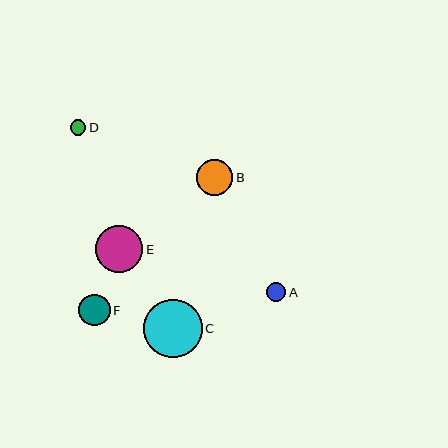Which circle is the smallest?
Circle D is the smallest with a size of approximately 16 pixels.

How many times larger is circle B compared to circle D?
Circle B is approximately 2.3 times the size of circle D.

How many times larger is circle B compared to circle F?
Circle B is approximately 1.2 times the size of circle F.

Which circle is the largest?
Circle C is the largest with a size of approximately 58 pixels.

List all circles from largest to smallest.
From largest to smallest: C, E, B, F, A, D.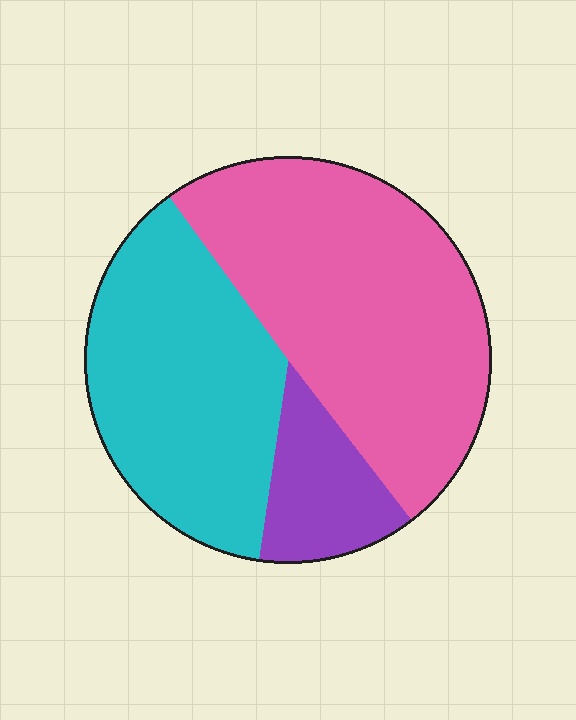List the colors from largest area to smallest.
From largest to smallest: pink, cyan, purple.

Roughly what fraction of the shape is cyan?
Cyan takes up about three eighths (3/8) of the shape.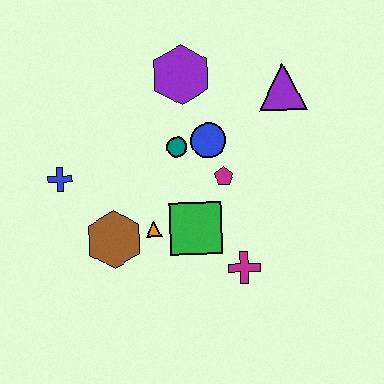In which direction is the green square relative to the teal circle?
The green square is below the teal circle.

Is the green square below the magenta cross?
No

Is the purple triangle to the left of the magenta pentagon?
No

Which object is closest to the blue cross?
The brown hexagon is closest to the blue cross.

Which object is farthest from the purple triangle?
The blue cross is farthest from the purple triangle.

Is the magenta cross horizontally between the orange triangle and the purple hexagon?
No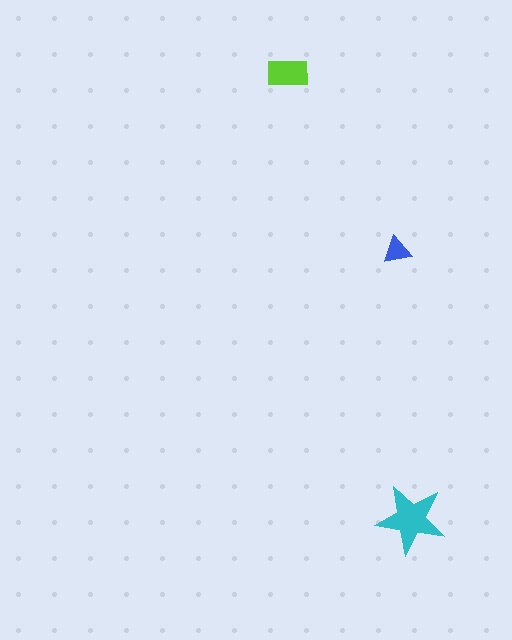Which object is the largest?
The cyan star.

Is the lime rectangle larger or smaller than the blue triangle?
Larger.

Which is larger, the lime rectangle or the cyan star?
The cyan star.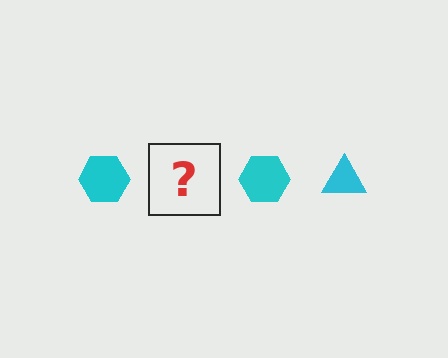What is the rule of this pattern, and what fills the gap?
The rule is that the pattern cycles through hexagon, triangle shapes in cyan. The gap should be filled with a cyan triangle.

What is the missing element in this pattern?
The missing element is a cyan triangle.